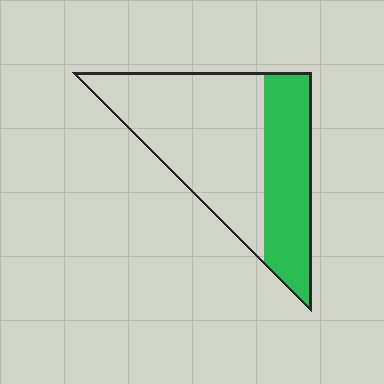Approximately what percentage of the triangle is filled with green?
Approximately 35%.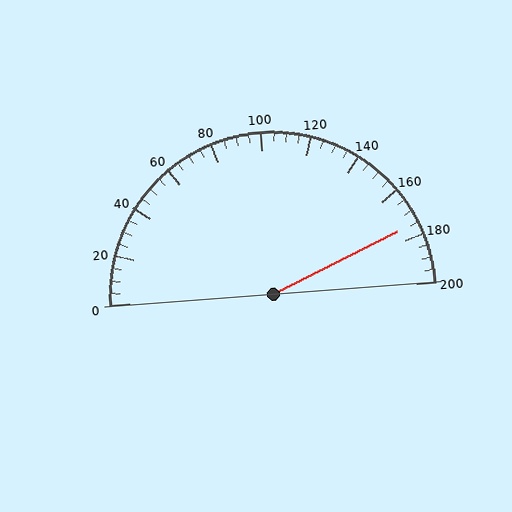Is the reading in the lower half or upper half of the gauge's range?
The reading is in the upper half of the range (0 to 200).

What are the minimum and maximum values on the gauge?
The gauge ranges from 0 to 200.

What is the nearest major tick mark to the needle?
The nearest major tick mark is 180.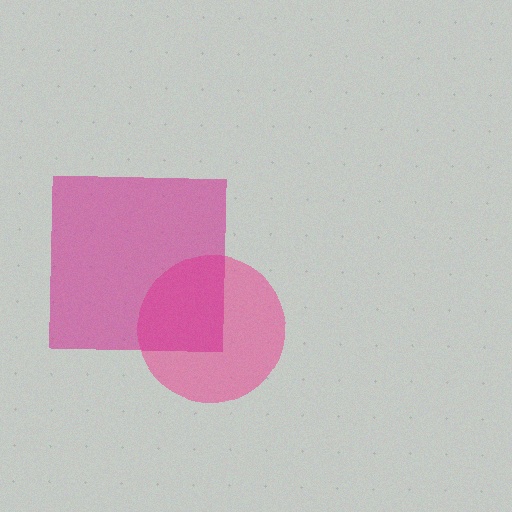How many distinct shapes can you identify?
There are 2 distinct shapes: a pink circle, a magenta square.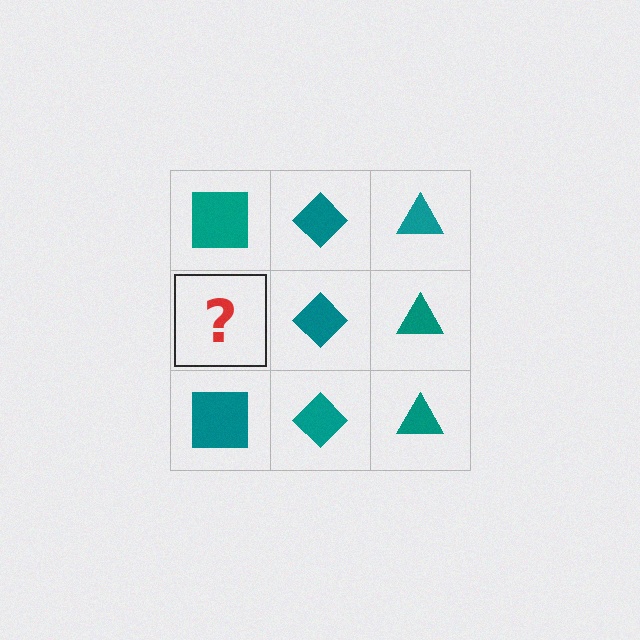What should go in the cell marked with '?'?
The missing cell should contain a teal square.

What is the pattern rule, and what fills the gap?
The rule is that each column has a consistent shape. The gap should be filled with a teal square.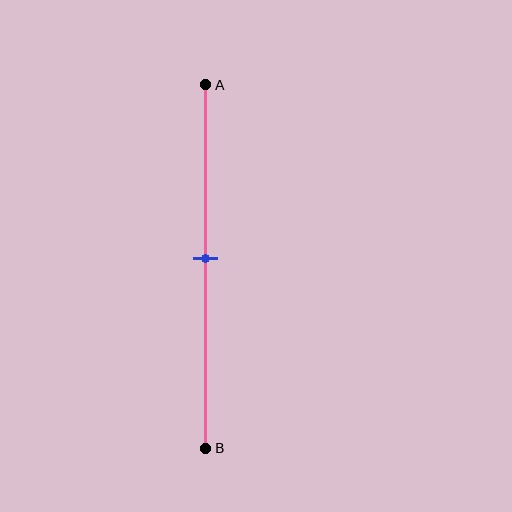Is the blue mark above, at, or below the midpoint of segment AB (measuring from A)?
The blue mark is approximately at the midpoint of segment AB.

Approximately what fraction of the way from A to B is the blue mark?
The blue mark is approximately 50% of the way from A to B.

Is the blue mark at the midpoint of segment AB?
Yes, the mark is approximately at the midpoint.